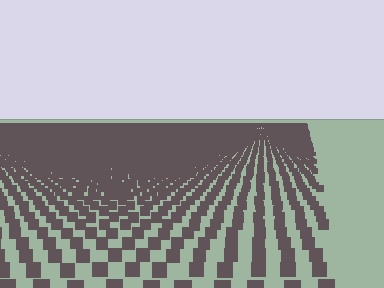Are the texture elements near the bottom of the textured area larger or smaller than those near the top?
Larger. Near the bottom, elements are closer to the viewer and appear at a bigger on-screen size.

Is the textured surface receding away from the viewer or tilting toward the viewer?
The surface is receding away from the viewer. Texture elements get smaller and denser toward the top.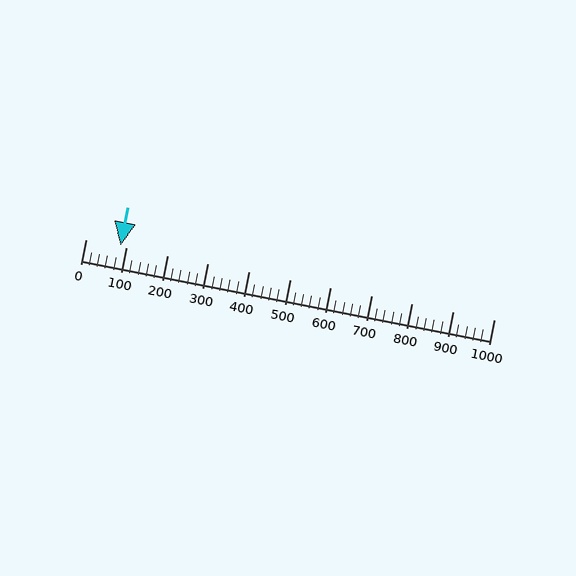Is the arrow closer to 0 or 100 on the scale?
The arrow is closer to 100.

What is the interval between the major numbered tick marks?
The major tick marks are spaced 100 units apart.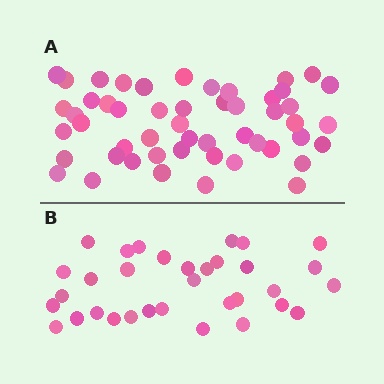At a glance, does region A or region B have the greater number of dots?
Region A (the top region) has more dots.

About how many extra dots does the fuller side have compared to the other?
Region A has approximately 20 more dots than region B.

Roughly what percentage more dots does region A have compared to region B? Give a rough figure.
About 55% more.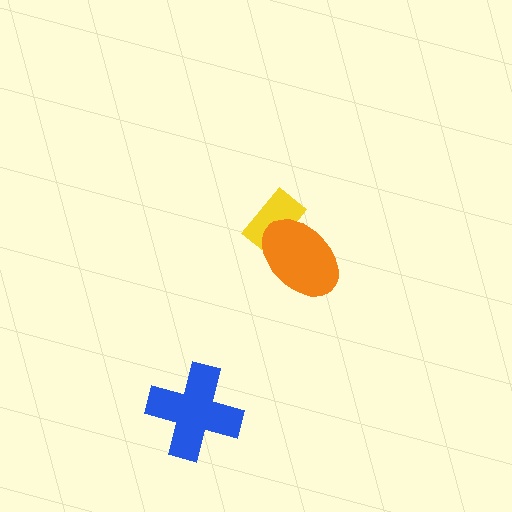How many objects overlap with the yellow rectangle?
1 object overlaps with the yellow rectangle.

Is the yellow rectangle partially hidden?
Yes, it is partially covered by another shape.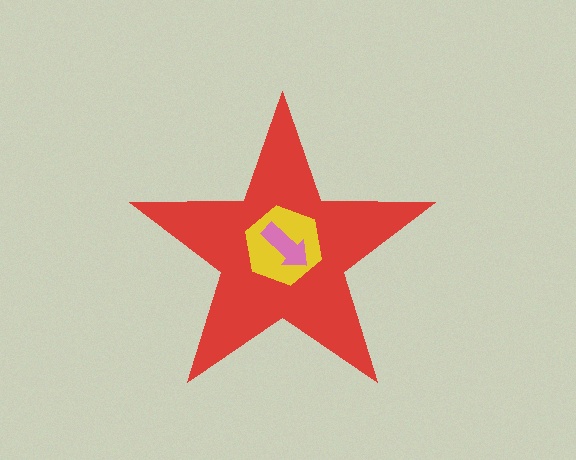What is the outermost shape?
The red star.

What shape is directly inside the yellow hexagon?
The pink arrow.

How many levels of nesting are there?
3.